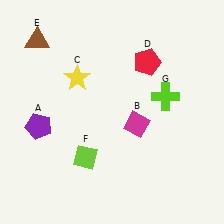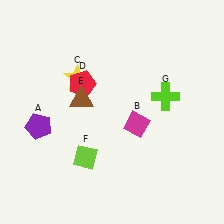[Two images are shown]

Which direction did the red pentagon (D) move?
The red pentagon (D) moved left.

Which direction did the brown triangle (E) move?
The brown triangle (E) moved down.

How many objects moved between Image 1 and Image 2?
2 objects moved between the two images.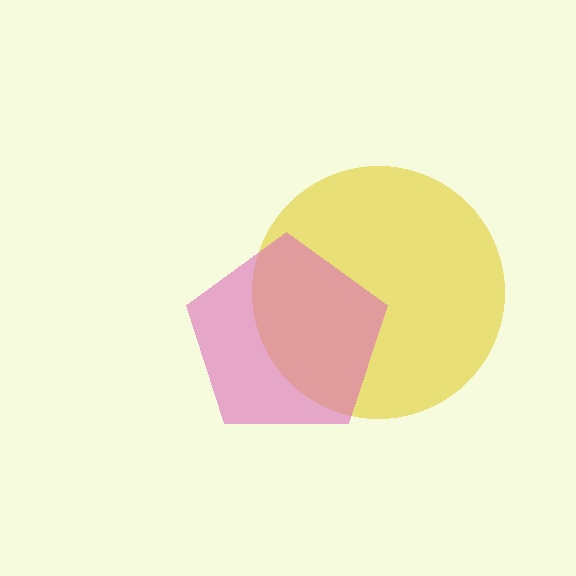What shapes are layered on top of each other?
The layered shapes are: a yellow circle, a pink pentagon.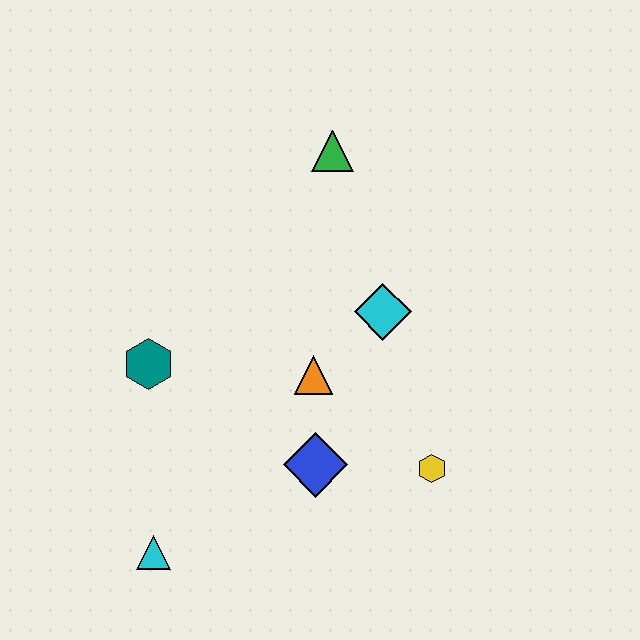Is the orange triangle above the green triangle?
No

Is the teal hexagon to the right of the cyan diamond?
No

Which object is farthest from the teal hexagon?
The yellow hexagon is farthest from the teal hexagon.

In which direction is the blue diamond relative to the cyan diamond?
The blue diamond is below the cyan diamond.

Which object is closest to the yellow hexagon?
The blue diamond is closest to the yellow hexagon.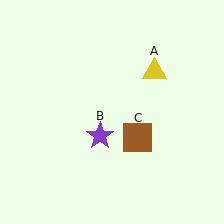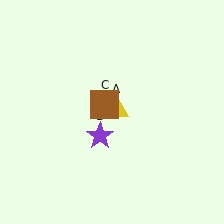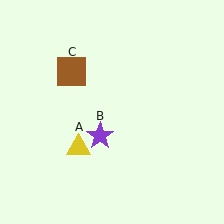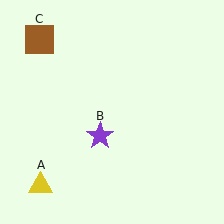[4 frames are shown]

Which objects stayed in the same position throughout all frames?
Purple star (object B) remained stationary.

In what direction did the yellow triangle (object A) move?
The yellow triangle (object A) moved down and to the left.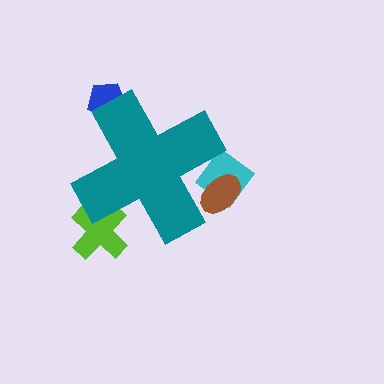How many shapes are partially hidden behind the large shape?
4 shapes are partially hidden.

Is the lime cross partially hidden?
Yes, the lime cross is partially hidden behind the teal cross.